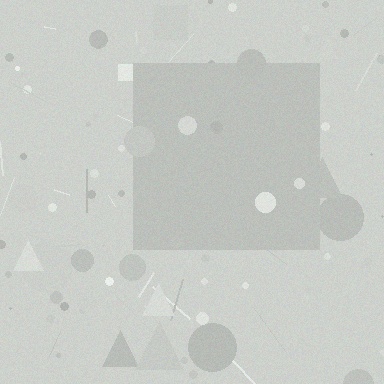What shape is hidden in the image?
A square is hidden in the image.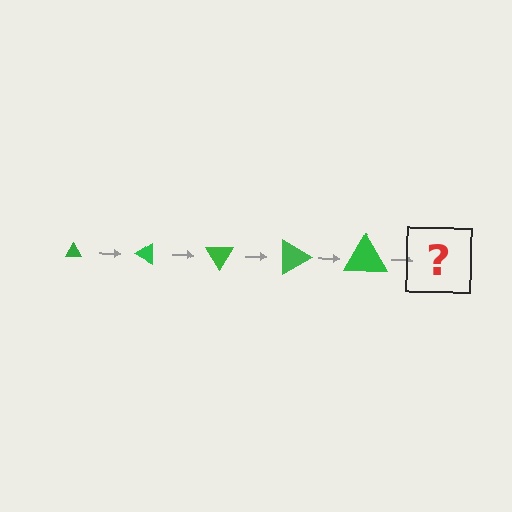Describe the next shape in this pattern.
It should be a triangle, larger than the previous one and rotated 150 degrees from the start.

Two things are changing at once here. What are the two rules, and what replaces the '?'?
The two rules are that the triangle grows larger each step and it rotates 30 degrees each step. The '?' should be a triangle, larger than the previous one and rotated 150 degrees from the start.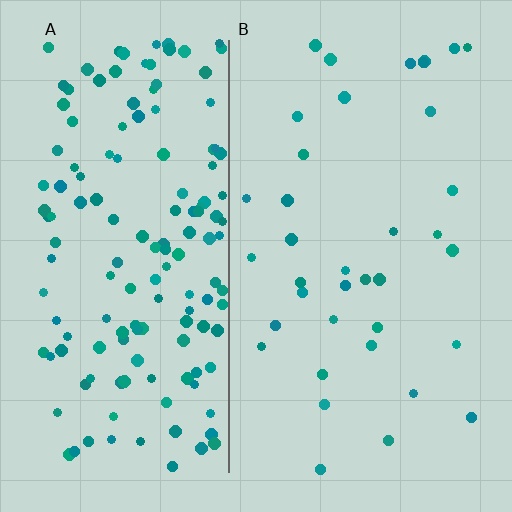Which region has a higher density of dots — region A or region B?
A (the left).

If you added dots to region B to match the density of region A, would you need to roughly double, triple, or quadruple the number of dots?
Approximately quadruple.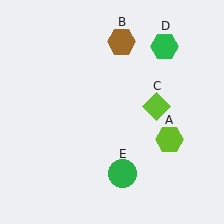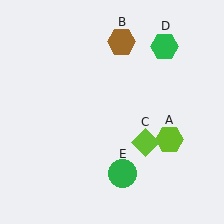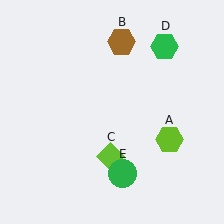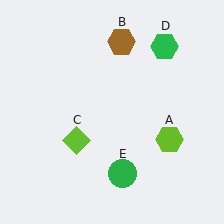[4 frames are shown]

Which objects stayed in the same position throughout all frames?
Lime hexagon (object A) and brown hexagon (object B) and green hexagon (object D) and green circle (object E) remained stationary.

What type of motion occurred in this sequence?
The lime diamond (object C) rotated clockwise around the center of the scene.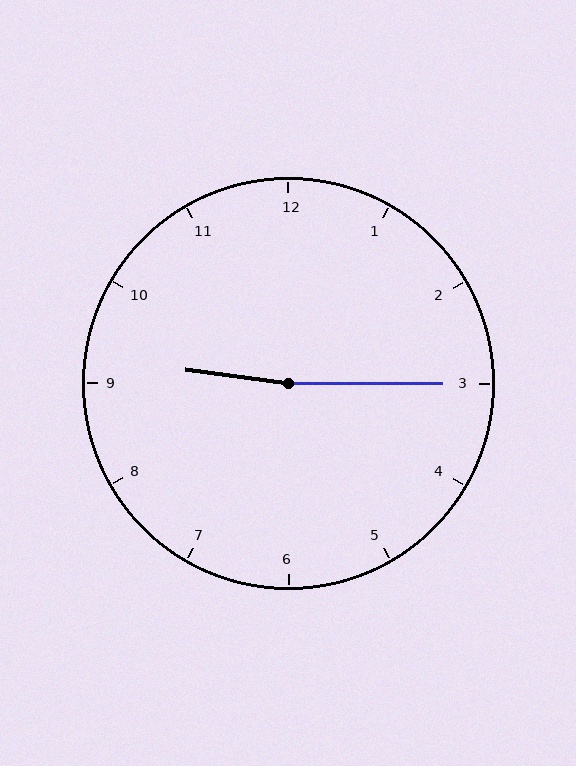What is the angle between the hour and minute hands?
Approximately 172 degrees.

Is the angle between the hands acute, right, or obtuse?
It is obtuse.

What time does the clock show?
9:15.